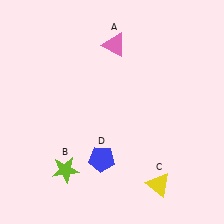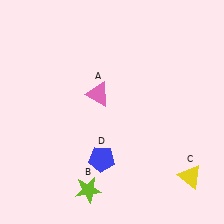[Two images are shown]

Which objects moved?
The objects that moved are: the pink triangle (A), the lime star (B), the yellow triangle (C).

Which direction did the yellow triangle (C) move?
The yellow triangle (C) moved right.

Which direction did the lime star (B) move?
The lime star (B) moved right.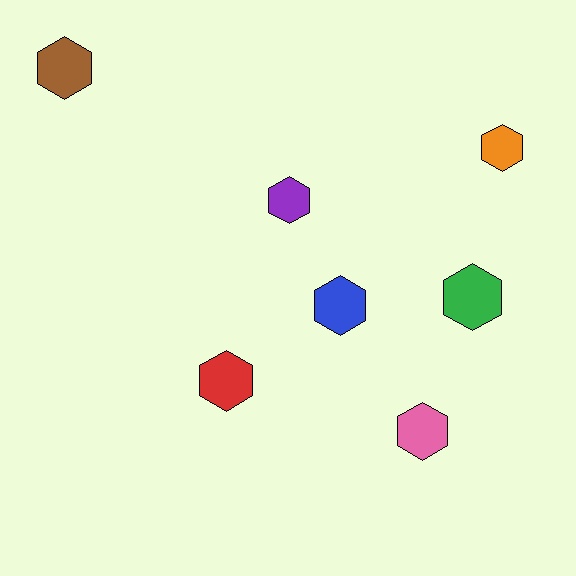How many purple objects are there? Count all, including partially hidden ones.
There is 1 purple object.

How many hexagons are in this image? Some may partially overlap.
There are 7 hexagons.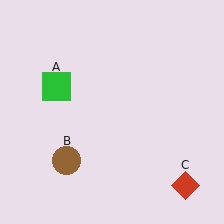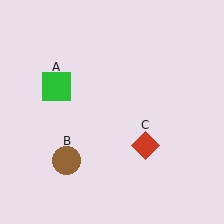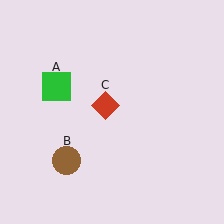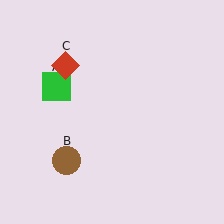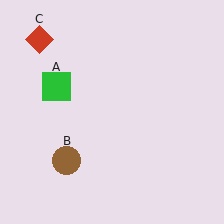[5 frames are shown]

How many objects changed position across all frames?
1 object changed position: red diamond (object C).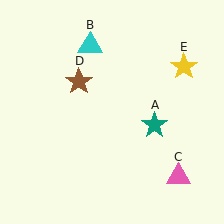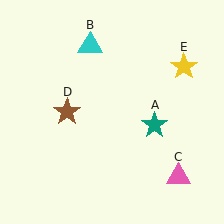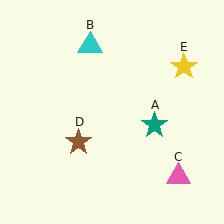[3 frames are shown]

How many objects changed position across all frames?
1 object changed position: brown star (object D).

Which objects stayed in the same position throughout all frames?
Teal star (object A) and cyan triangle (object B) and pink triangle (object C) and yellow star (object E) remained stationary.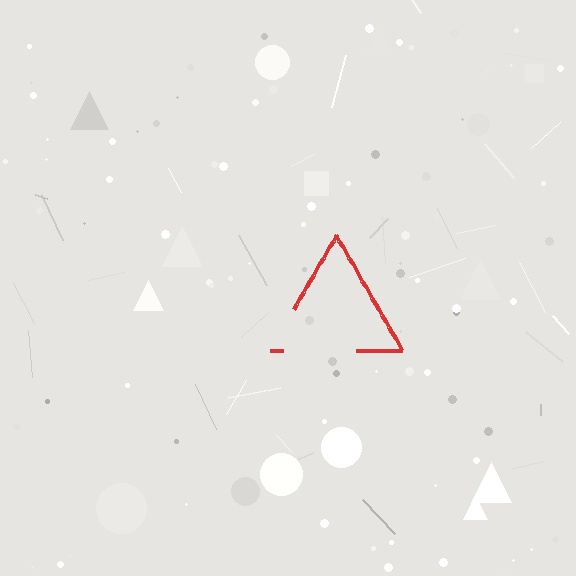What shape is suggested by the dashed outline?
The dashed outline suggests a triangle.